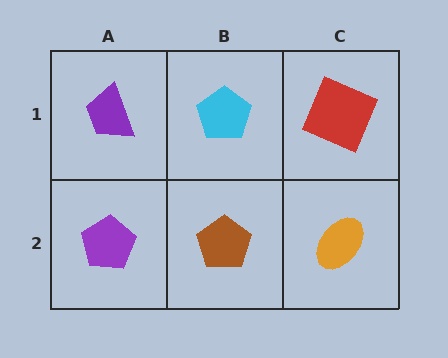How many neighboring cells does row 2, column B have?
3.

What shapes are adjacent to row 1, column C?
An orange ellipse (row 2, column C), a cyan pentagon (row 1, column B).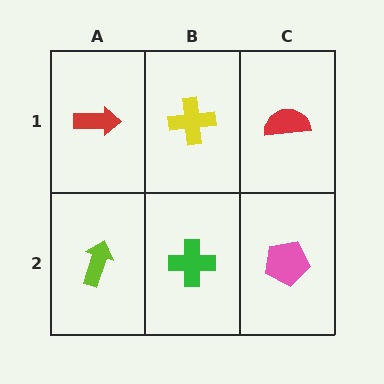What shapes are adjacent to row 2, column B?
A yellow cross (row 1, column B), a lime arrow (row 2, column A), a pink pentagon (row 2, column C).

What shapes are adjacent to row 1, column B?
A green cross (row 2, column B), a red arrow (row 1, column A), a red semicircle (row 1, column C).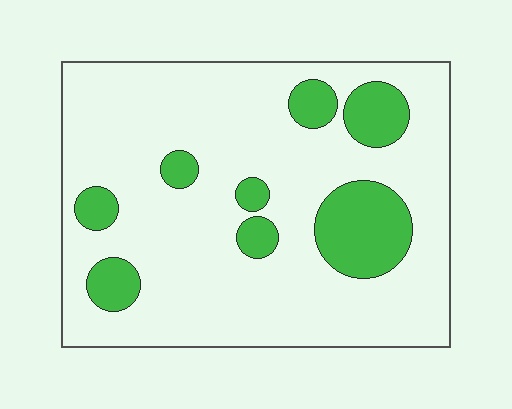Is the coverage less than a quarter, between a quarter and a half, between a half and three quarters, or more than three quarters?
Less than a quarter.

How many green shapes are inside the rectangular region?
8.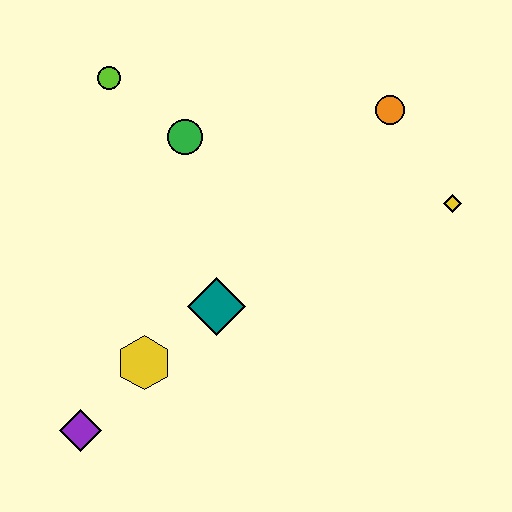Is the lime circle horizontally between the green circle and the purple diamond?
Yes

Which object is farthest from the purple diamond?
The orange circle is farthest from the purple diamond.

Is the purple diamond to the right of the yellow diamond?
No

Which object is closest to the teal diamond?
The yellow hexagon is closest to the teal diamond.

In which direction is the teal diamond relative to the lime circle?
The teal diamond is below the lime circle.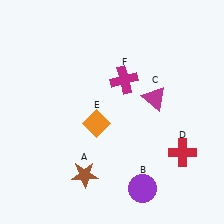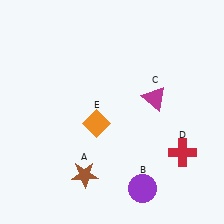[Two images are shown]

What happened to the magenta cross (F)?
The magenta cross (F) was removed in Image 2. It was in the top-right area of Image 1.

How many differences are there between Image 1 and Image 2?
There is 1 difference between the two images.